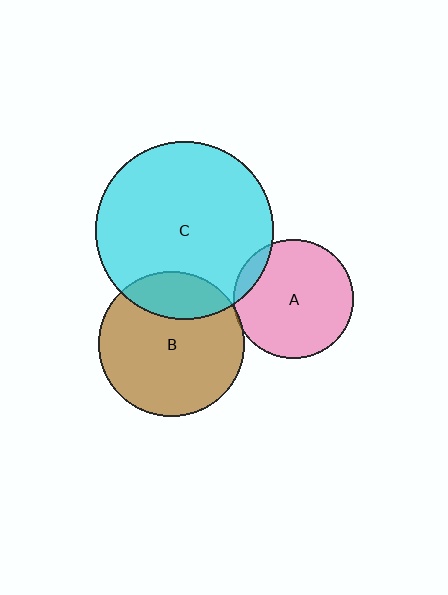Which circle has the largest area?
Circle C (cyan).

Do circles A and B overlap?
Yes.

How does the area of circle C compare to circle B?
Approximately 1.5 times.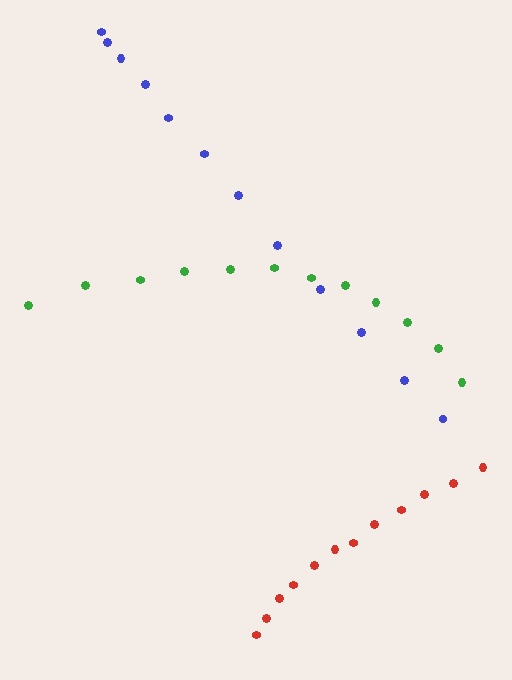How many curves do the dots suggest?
There are 3 distinct paths.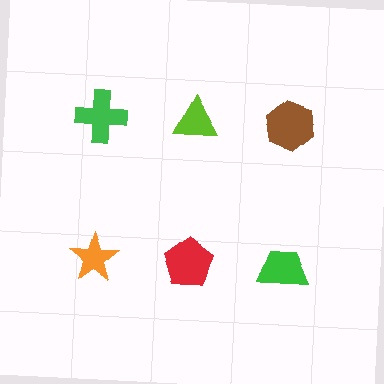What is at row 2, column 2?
A red pentagon.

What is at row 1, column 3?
A brown hexagon.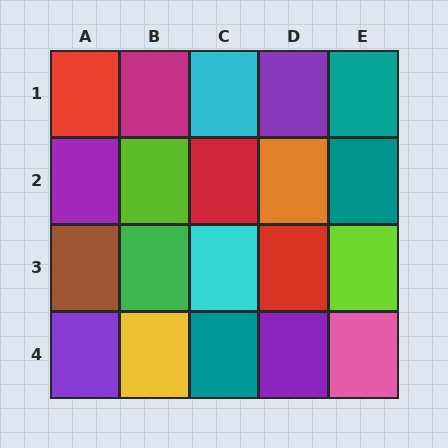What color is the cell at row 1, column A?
Red.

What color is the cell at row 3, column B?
Green.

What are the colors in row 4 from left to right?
Purple, yellow, teal, purple, pink.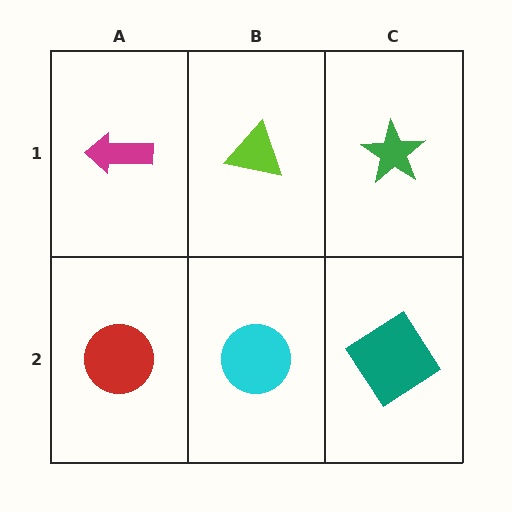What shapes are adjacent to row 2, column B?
A lime triangle (row 1, column B), a red circle (row 2, column A), a teal diamond (row 2, column C).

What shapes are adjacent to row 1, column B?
A cyan circle (row 2, column B), a magenta arrow (row 1, column A), a green star (row 1, column C).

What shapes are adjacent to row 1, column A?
A red circle (row 2, column A), a lime triangle (row 1, column B).